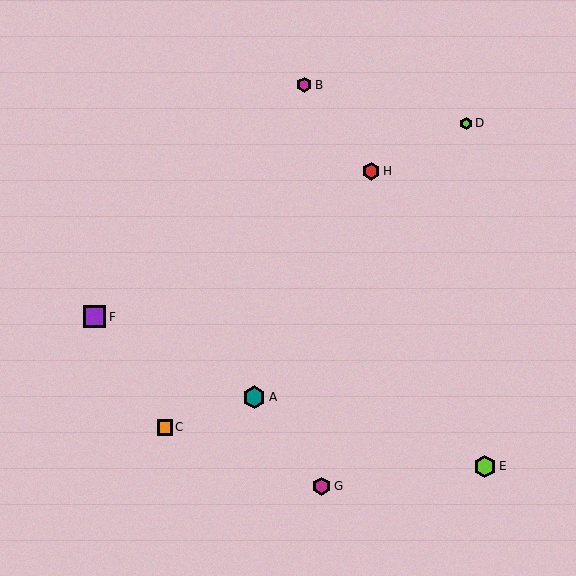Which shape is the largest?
The teal hexagon (labeled A) is the largest.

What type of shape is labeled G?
Shape G is a magenta hexagon.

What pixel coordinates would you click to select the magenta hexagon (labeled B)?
Click at (304, 85) to select the magenta hexagon B.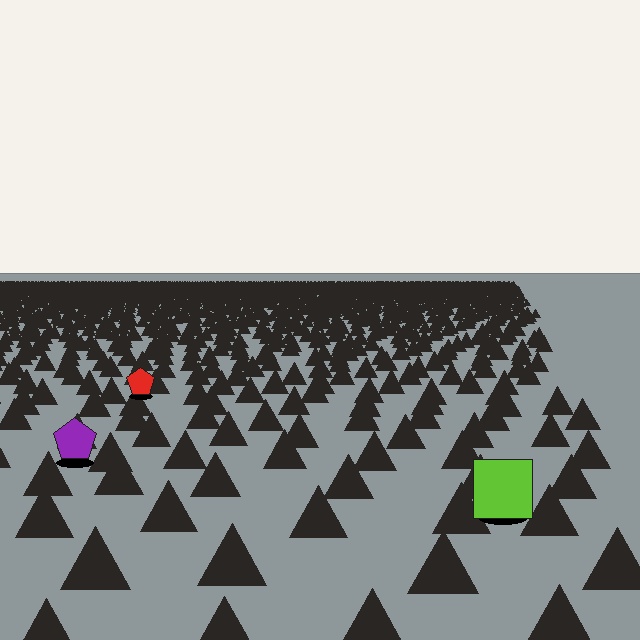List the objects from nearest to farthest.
From nearest to farthest: the lime square, the purple pentagon, the red pentagon.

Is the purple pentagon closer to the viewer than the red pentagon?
Yes. The purple pentagon is closer — you can tell from the texture gradient: the ground texture is coarser near it.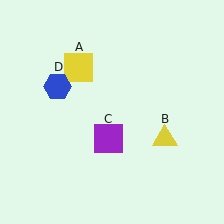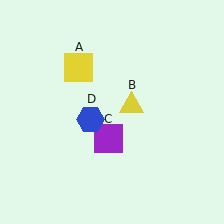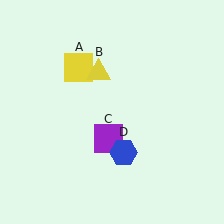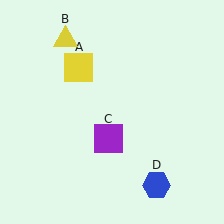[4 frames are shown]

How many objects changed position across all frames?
2 objects changed position: yellow triangle (object B), blue hexagon (object D).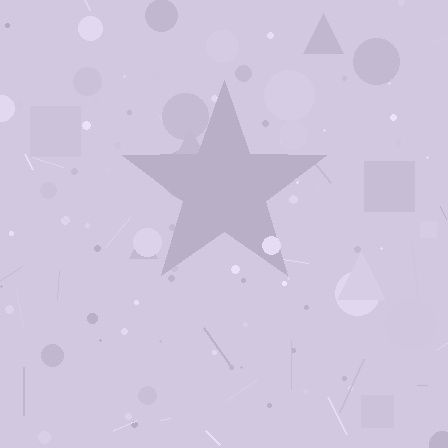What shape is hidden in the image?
A star is hidden in the image.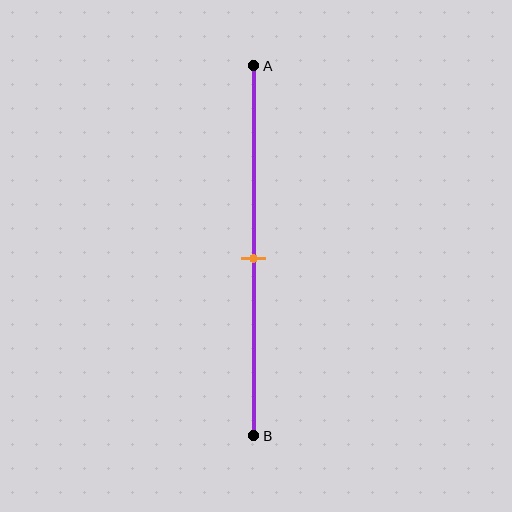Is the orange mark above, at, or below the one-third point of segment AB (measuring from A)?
The orange mark is below the one-third point of segment AB.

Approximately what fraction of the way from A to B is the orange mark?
The orange mark is approximately 50% of the way from A to B.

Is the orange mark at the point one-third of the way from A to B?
No, the mark is at about 50% from A, not at the 33% one-third point.